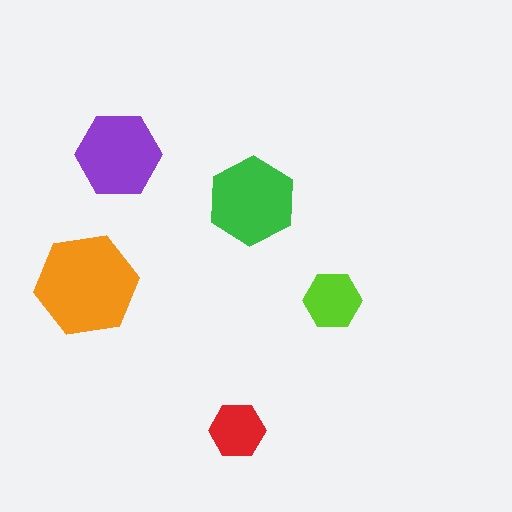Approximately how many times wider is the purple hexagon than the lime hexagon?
About 1.5 times wider.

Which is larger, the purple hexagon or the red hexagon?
The purple one.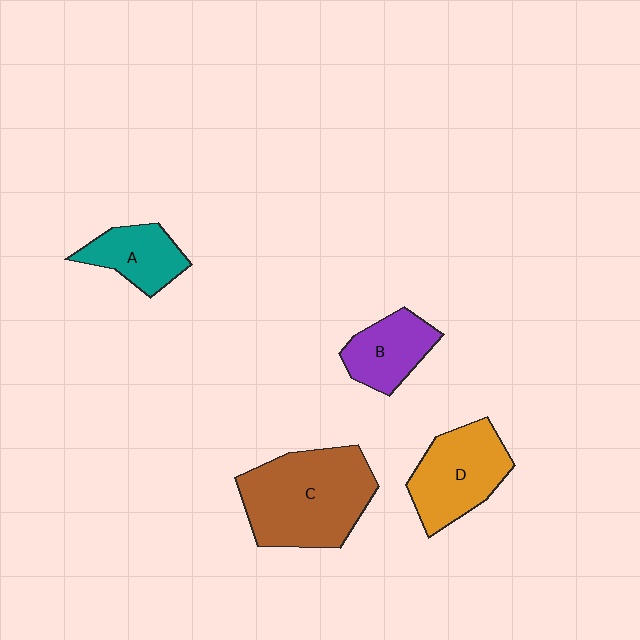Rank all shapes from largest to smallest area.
From largest to smallest: C (brown), D (orange), B (purple), A (teal).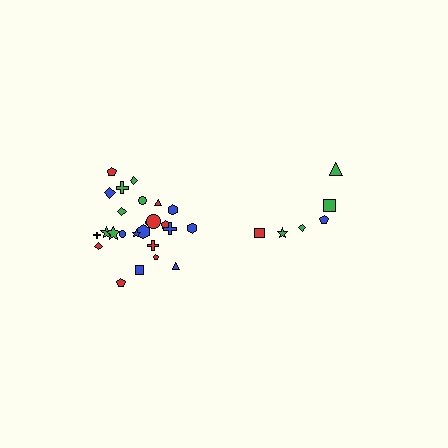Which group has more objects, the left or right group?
The left group.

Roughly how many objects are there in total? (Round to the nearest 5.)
Roughly 30 objects in total.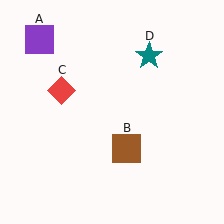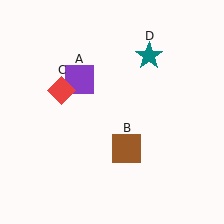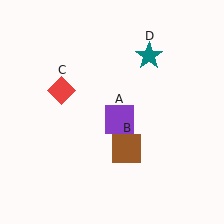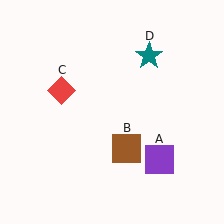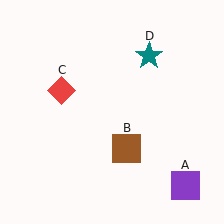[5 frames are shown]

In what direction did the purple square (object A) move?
The purple square (object A) moved down and to the right.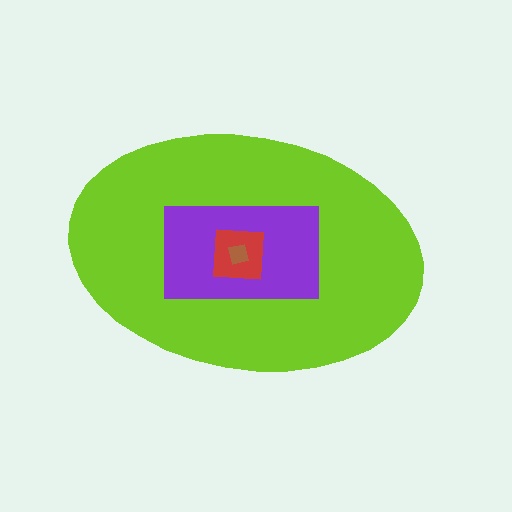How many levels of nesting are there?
4.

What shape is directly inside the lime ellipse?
The purple rectangle.